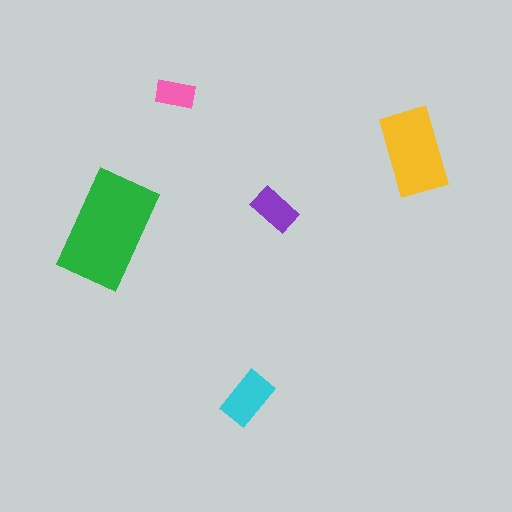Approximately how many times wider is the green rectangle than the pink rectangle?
About 3 times wider.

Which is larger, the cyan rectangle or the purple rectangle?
The cyan one.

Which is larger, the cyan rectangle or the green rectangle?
The green one.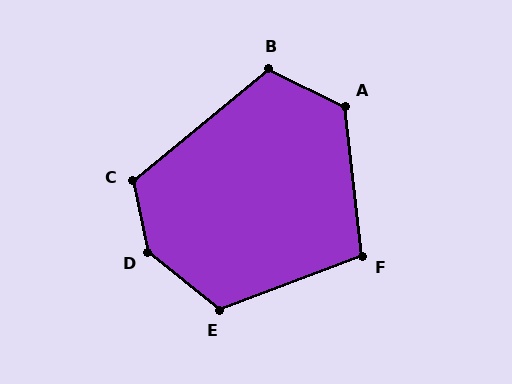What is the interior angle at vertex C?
Approximately 117 degrees (obtuse).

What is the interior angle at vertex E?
Approximately 120 degrees (obtuse).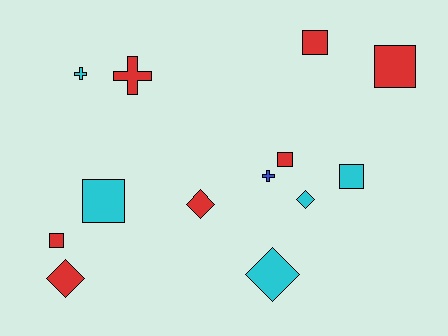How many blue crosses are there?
There is 1 blue cross.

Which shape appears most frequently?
Square, with 6 objects.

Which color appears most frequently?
Red, with 7 objects.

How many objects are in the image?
There are 13 objects.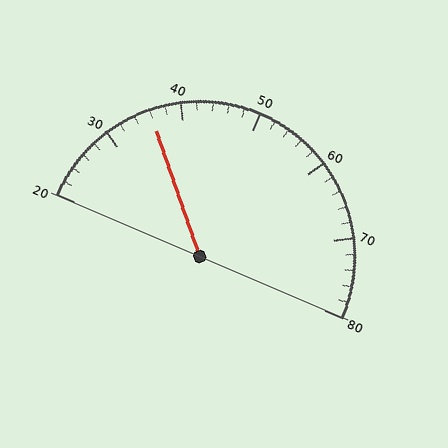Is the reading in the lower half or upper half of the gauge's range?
The reading is in the lower half of the range (20 to 80).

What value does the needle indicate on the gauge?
The needle indicates approximately 36.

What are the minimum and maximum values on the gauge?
The gauge ranges from 20 to 80.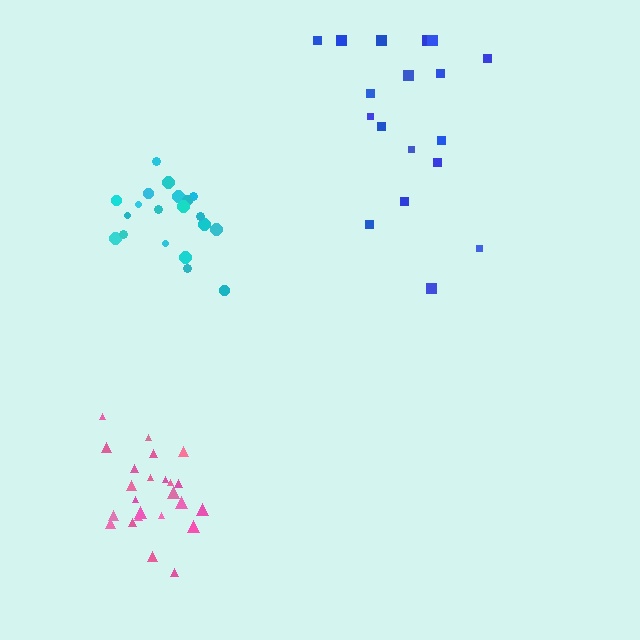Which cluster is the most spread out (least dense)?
Blue.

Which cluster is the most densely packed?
Cyan.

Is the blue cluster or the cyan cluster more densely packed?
Cyan.